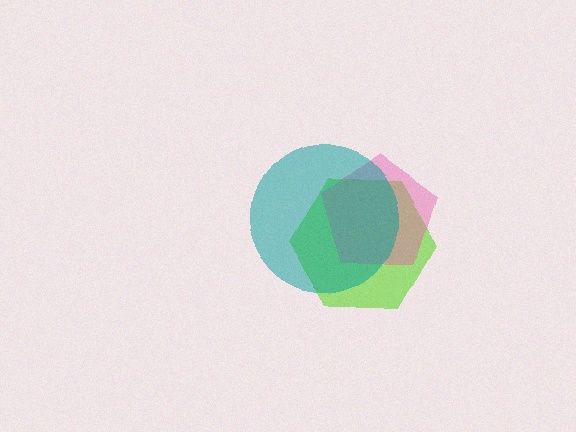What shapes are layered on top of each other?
The layered shapes are: a lime hexagon, a pink pentagon, a teal circle.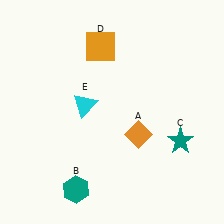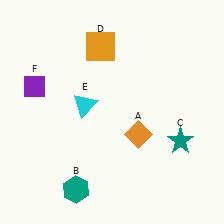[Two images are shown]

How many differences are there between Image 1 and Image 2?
There is 1 difference between the two images.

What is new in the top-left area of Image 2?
A purple diamond (F) was added in the top-left area of Image 2.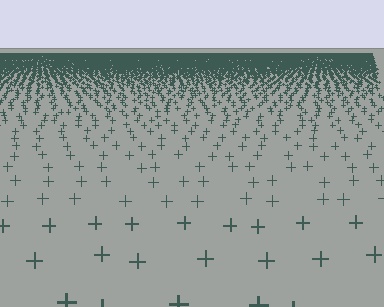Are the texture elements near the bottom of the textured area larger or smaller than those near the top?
Larger. Near the bottom, elements are closer to the viewer and appear at a bigger on-screen size.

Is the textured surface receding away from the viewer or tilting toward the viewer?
The surface is receding away from the viewer. Texture elements get smaller and denser toward the top.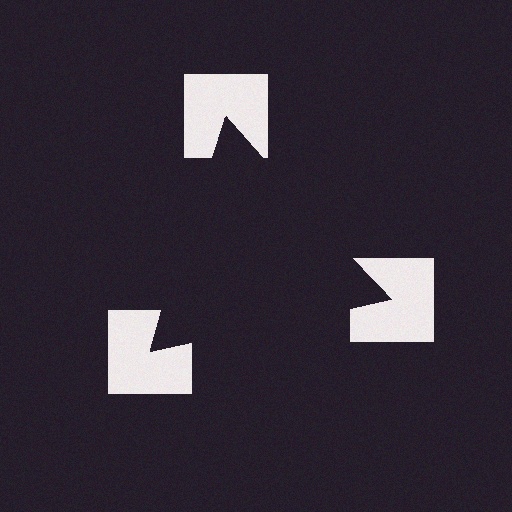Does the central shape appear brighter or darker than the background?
It typically appears slightly darker than the background, even though no actual brightness change is drawn.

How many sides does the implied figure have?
3 sides.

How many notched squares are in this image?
There are 3 — one at each vertex of the illusory triangle.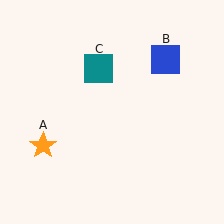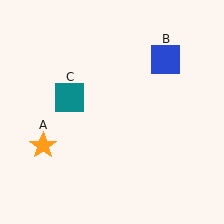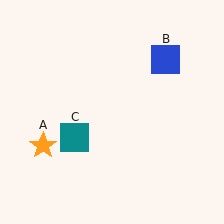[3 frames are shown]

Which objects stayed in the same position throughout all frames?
Orange star (object A) and blue square (object B) remained stationary.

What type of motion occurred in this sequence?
The teal square (object C) rotated counterclockwise around the center of the scene.